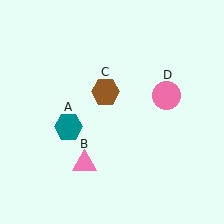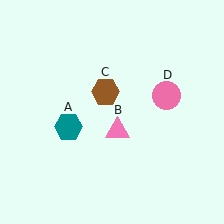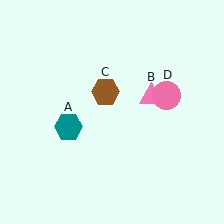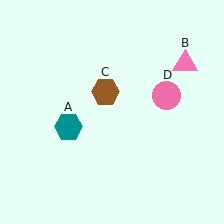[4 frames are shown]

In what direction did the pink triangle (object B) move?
The pink triangle (object B) moved up and to the right.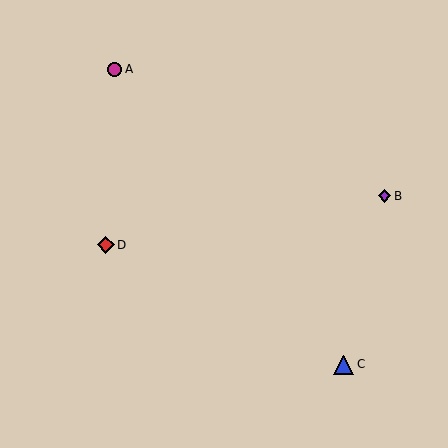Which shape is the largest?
The blue triangle (labeled C) is the largest.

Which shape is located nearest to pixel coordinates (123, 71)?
The magenta circle (labeled A) at (115, 70) is nearest to that location.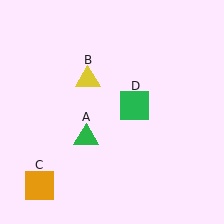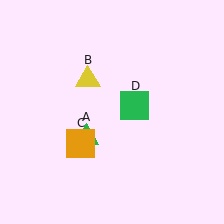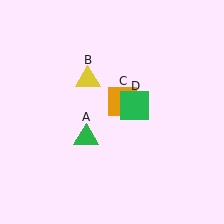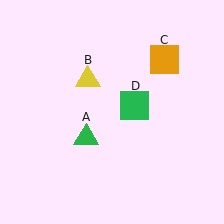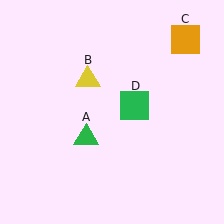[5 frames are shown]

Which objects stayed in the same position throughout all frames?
Green triangle (object A) and yellow triangle (object B) and green square (object D) remained stationary.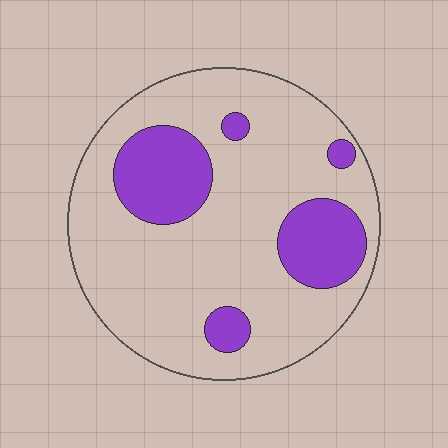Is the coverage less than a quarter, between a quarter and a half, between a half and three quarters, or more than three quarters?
Less than a quarter.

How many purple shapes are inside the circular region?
5.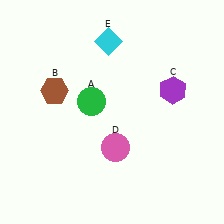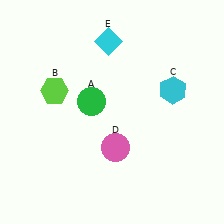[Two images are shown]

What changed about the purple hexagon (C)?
In Image 1, C is purple. In Image 2, it changed to cyan.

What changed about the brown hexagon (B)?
In Image 1, B is brown. In Image 2, it changed to lime.